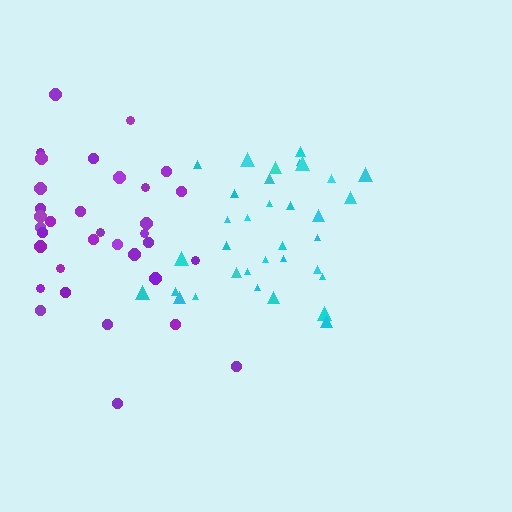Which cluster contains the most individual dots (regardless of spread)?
Purple (35).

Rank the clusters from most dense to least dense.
cyan, purple.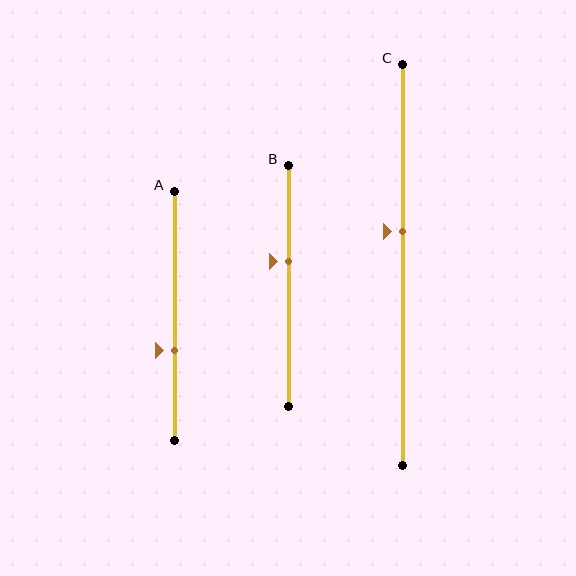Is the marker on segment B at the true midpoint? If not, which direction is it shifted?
No, the marker on segment B is shifted upward by about 10% of the segment length.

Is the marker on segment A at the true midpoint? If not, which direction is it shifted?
No, the marker on segment A is shifted downward by about 14% of the segment length.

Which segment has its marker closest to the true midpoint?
Segment C has its marker closest to the true midpoint.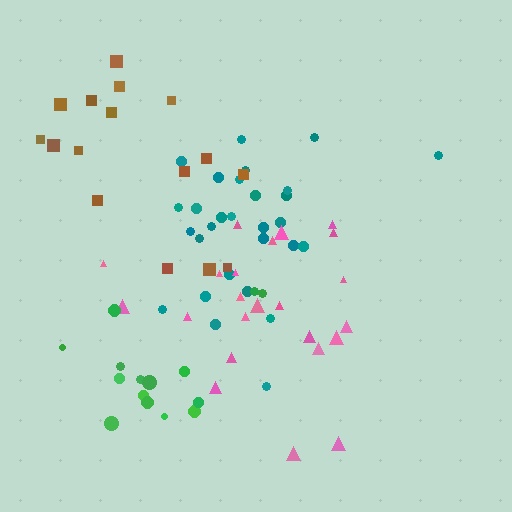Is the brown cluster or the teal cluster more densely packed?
Teal.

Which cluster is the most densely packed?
Teal.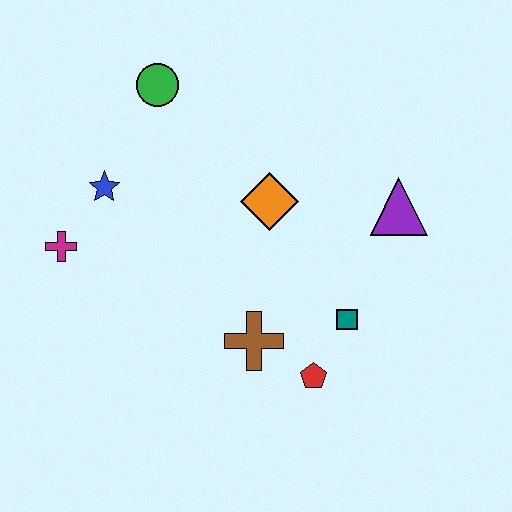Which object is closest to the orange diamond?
The purple triangle is closest to the orange diamond.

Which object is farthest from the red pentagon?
The green circle is farthest from the red pentagon.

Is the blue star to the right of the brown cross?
No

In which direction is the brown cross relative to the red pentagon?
The brown cross is to the left of the red pentagon.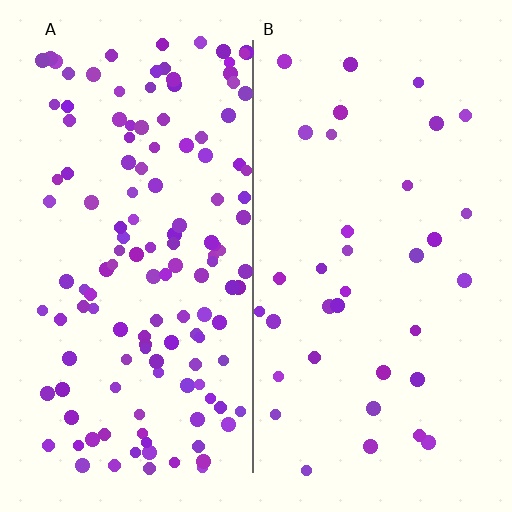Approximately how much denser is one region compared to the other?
Approximately 3.7× — region A over region B.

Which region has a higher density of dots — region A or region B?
A (the left).